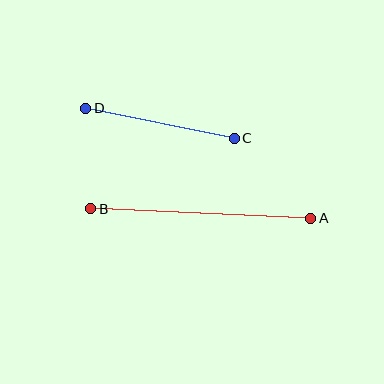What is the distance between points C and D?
The distance is approximately 151 pixels.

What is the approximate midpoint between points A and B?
The midpoint is at approximately (201, 214) pixels.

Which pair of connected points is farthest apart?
Points A and B are farthest apart.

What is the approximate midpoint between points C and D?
The midpoint is at approximately (160, 123) pixels.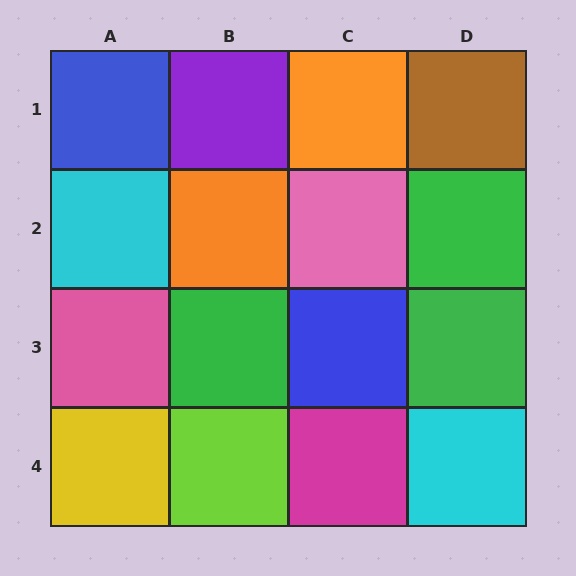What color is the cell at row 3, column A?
Pink.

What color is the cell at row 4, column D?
Cyan.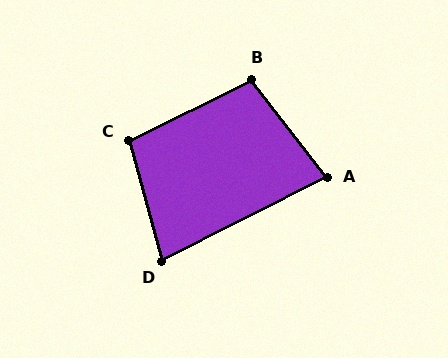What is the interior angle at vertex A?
Approximately 79 degrees (acute).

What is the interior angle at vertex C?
Approximately 101 degrees (obtuse).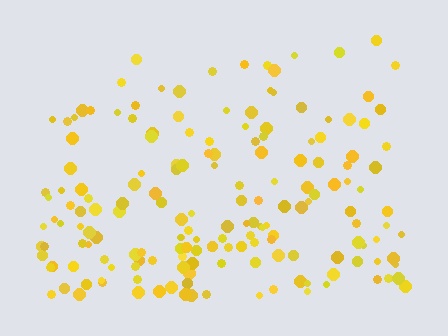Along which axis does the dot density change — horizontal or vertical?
Vertical.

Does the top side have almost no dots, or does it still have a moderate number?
Still a moderate number, just noticeably fewer than the bottom.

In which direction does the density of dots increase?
From top to bottom, with the bottom side densest.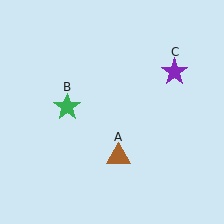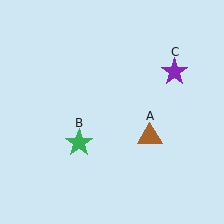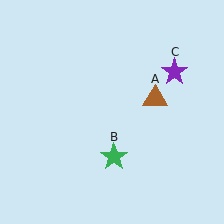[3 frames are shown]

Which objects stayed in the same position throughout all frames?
Purple star (object C) remained stationary.